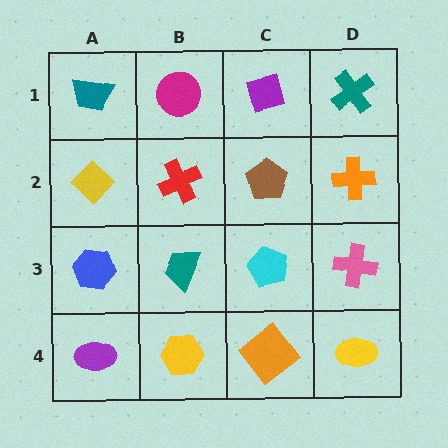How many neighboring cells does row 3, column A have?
3.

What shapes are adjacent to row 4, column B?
A teal trapezoid (row 3, column B), a purple ellipse (row 4, column A), an orange diamond (row 4, column C).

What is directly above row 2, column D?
A teal cross.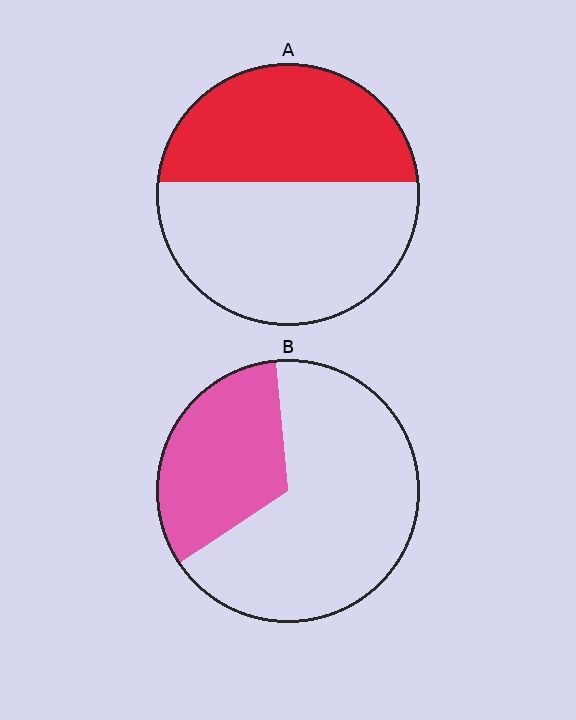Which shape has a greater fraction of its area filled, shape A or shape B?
Shape A.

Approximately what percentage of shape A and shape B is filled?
A is approximately 45% and B is approximately 35%.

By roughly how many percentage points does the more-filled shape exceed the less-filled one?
By roughly 10 percentage points (A over B).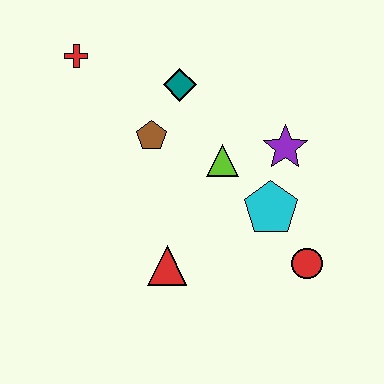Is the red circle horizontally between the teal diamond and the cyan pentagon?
No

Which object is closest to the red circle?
The cyan pentagon is closest to the red circle.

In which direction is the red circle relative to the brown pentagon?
The red circle is to the right of the brown pentagon.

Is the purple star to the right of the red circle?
No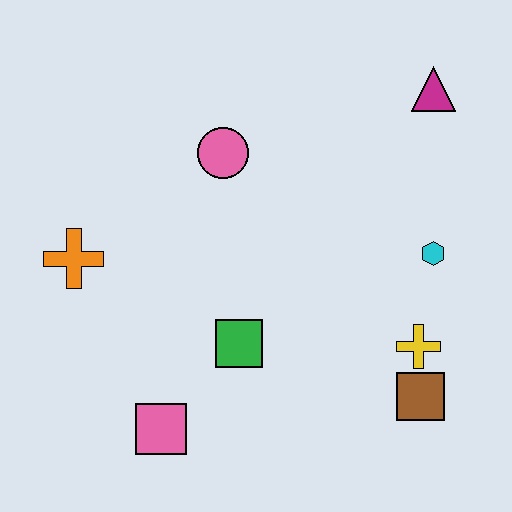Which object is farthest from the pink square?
The magenta triangle is farthest from the pink square.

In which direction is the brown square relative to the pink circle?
The brown square is below the pink circle.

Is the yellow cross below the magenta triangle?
Yes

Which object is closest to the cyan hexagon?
The yellow cross is closest to the cyan hexagon.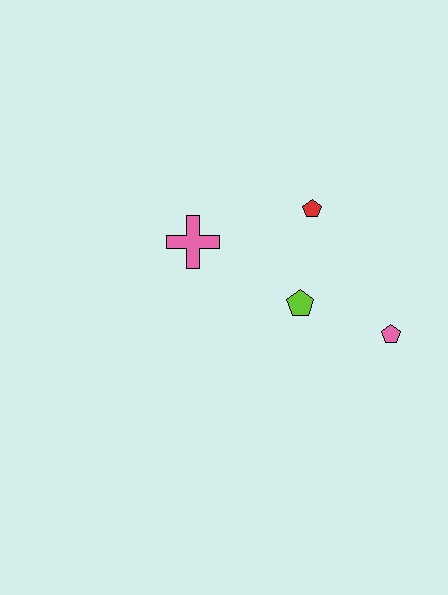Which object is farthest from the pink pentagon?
The pink cross is farthest from the pink pentagon.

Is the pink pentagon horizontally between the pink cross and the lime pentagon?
No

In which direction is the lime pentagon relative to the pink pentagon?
The lime pentagon is to the left of the pink pentagon.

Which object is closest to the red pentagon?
The lime pentagon is closest to the red pentagon.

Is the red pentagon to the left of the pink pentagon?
Yes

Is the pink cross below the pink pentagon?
No